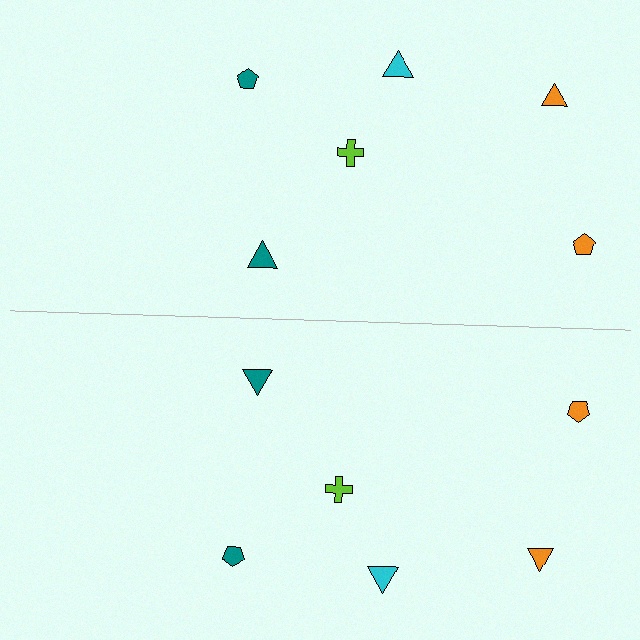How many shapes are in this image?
There are 12 shapes in this image.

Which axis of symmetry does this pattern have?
The pattern has a horizontal axis of symmetry running through the center of the image.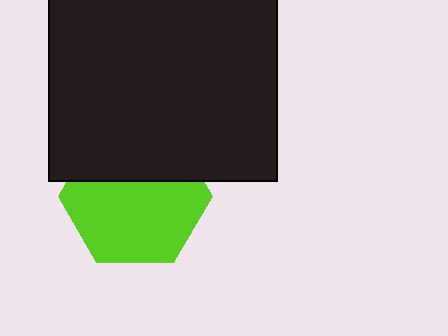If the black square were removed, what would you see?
You would see the complete lime hexagon.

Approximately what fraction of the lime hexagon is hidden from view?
Roughly 36% of the lime hexagon is hidden behind the black square.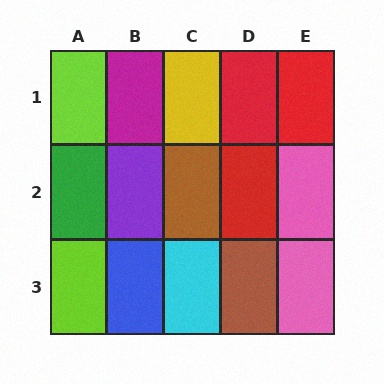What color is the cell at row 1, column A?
Lime.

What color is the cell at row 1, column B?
Magenta.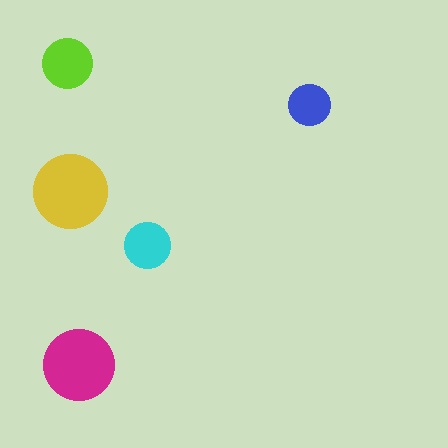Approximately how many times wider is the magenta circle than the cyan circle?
About 1.5 times wider.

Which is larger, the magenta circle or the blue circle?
The magenta one.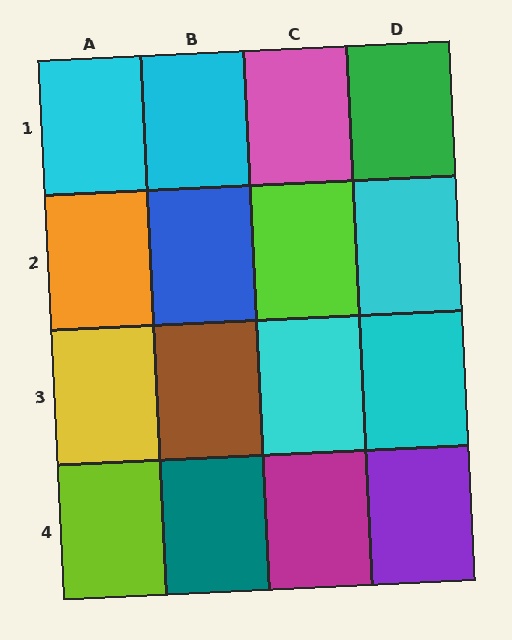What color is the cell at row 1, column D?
Green.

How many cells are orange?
1 cell is orange.